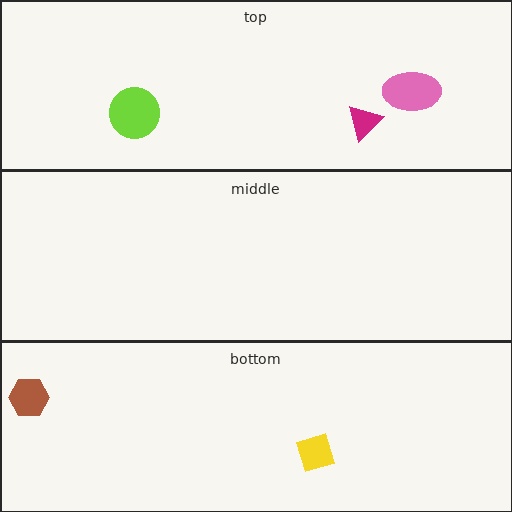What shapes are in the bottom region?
The brown hexagon, the yellow diamond.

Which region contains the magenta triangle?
The top region.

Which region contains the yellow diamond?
The bottom region.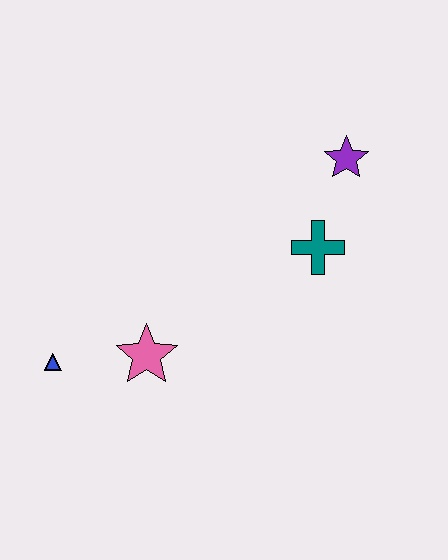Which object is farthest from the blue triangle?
The purple star is farthest from the blue triangle.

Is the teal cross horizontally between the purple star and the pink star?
Yes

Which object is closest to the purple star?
The teal cross is closest to the purple star.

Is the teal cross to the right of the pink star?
Yes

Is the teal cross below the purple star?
Yes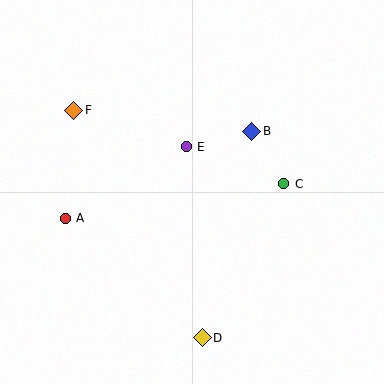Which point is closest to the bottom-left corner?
Point A is closest to the bottom-left corner.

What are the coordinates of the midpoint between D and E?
The midpoint between D and E is at (194, 242).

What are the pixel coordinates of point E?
Point E is at (186, 147).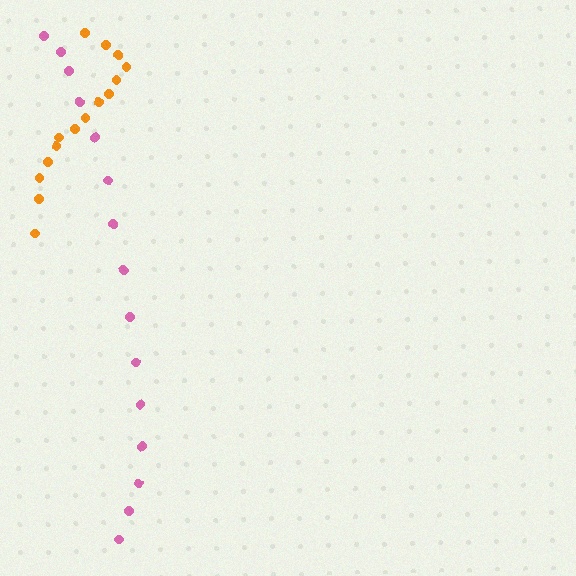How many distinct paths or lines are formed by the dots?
There are 2 distinct paths.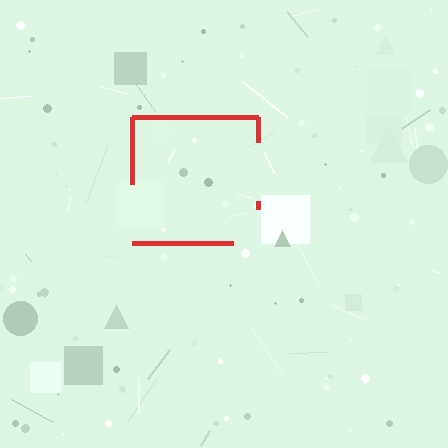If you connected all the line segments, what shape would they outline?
They would outline a square.